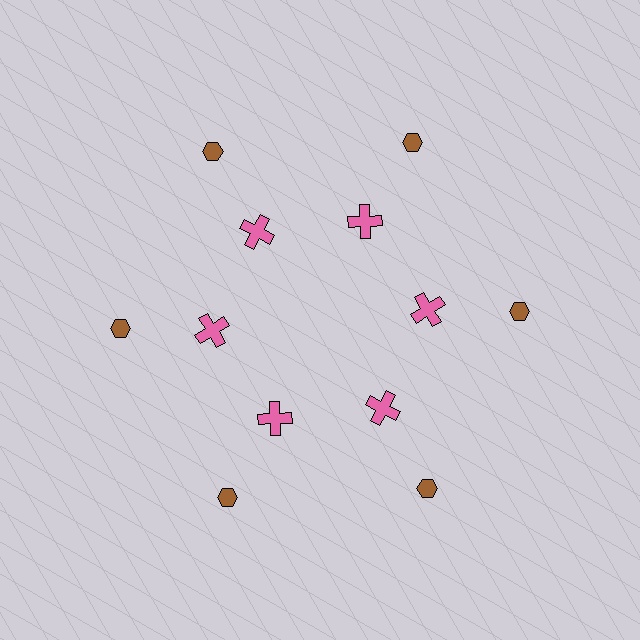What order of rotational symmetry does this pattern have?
This pattern has 6-fold rotational symmetry.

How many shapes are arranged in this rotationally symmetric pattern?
There are 12 shapes, arranged in 6 groups of 2.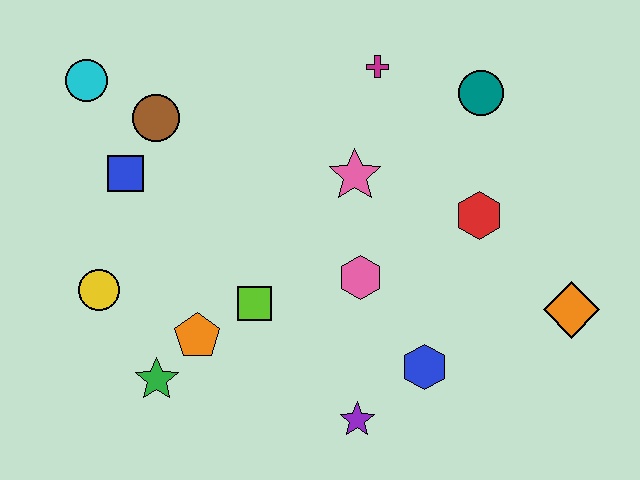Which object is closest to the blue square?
The brown circle is closest to the blue square.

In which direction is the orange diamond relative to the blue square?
The orange diamond is to the right of the blue square.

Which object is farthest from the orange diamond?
The cyan circle is farthest from the orange diamond.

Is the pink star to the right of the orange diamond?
No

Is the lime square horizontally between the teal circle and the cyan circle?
Yes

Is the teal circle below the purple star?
No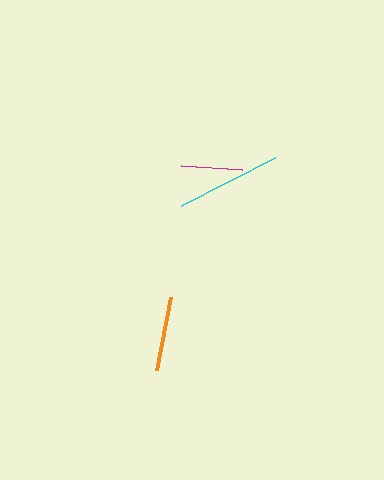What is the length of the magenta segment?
The magenta segment is approximately 61 pixels long.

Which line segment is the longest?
The cyan line is the longest at approximately 106 pixels.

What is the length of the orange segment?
The orange segment is approximately 74 pixels long.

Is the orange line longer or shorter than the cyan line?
The cyan line is longer than the orange line.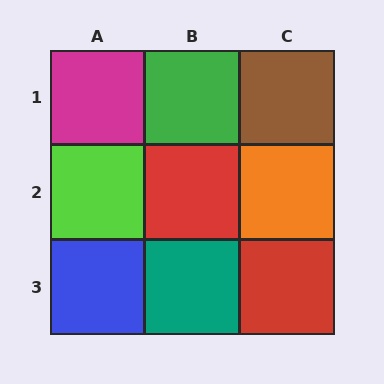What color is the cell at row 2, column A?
Lime.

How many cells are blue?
1 cell is blue.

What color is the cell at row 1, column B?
Green.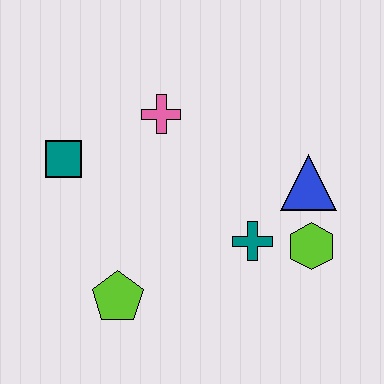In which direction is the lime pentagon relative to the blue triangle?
The lime pentagon is to the left of the blue triangle.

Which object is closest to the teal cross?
The lime hexagon is closest to the teal cross.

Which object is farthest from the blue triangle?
The teal square is farthest from the blue triangle.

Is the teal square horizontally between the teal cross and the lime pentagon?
No